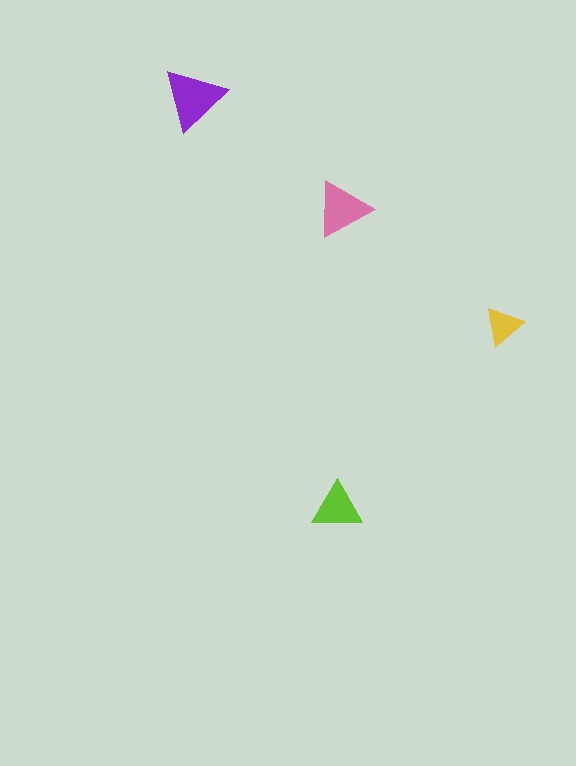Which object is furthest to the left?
The purple triangle is leftmost.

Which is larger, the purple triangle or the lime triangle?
The purple one.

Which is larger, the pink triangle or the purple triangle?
The purple one.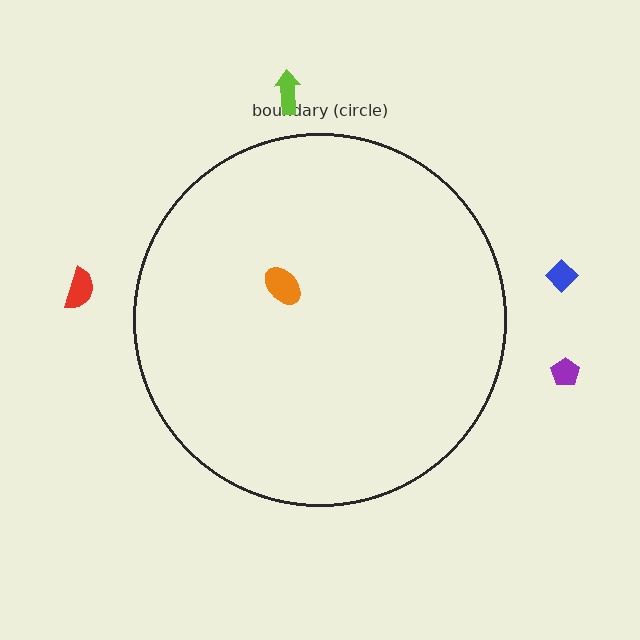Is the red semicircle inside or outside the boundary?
Outside.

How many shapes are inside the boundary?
1 inside, 4 outside.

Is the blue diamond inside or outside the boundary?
Outside.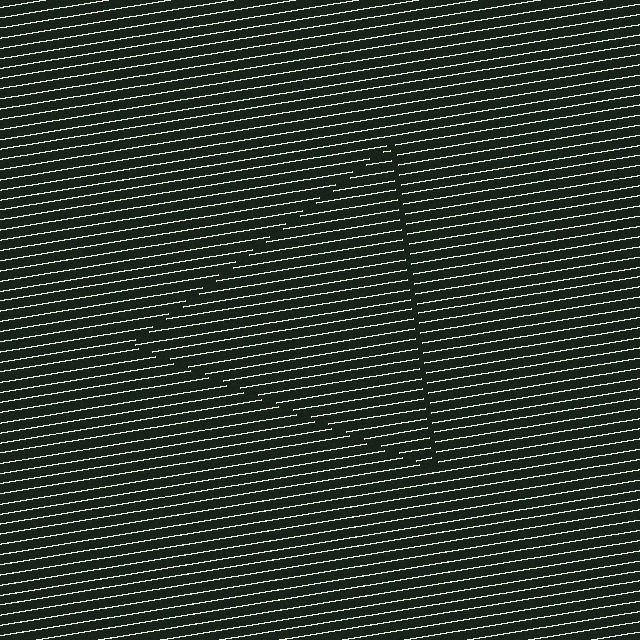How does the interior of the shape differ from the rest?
The interior of the shape contains the same grating, shifted by half a period — the contour is defined by the phase discontinuity where line-ends from the inner and outer gratings abut.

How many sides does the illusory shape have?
3 sides — the line-ends trace a triangle.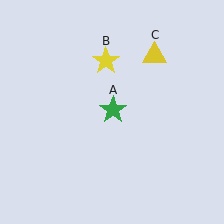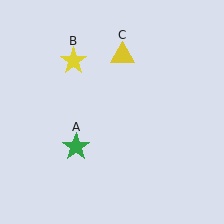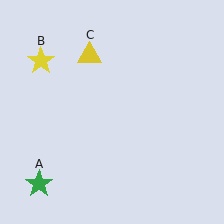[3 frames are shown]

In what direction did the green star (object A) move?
The green star (object A) moved down and to the left.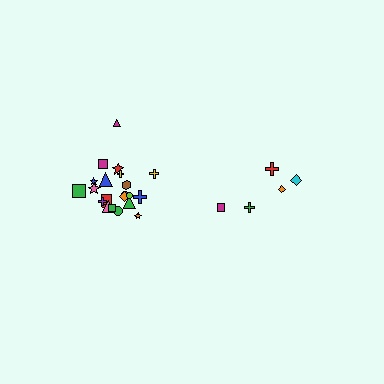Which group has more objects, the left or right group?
The left group.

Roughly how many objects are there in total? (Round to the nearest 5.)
Roughly 25 objects in total.